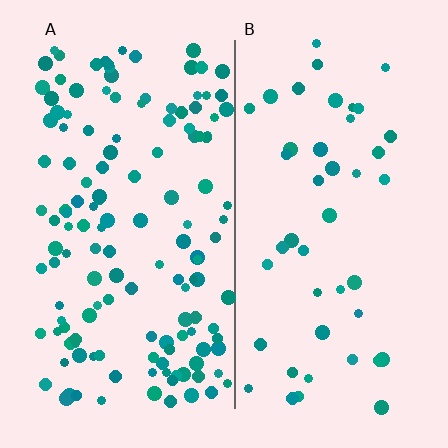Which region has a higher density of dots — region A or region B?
A (the left).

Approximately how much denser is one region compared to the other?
Approximately 3.1× — region A over region B.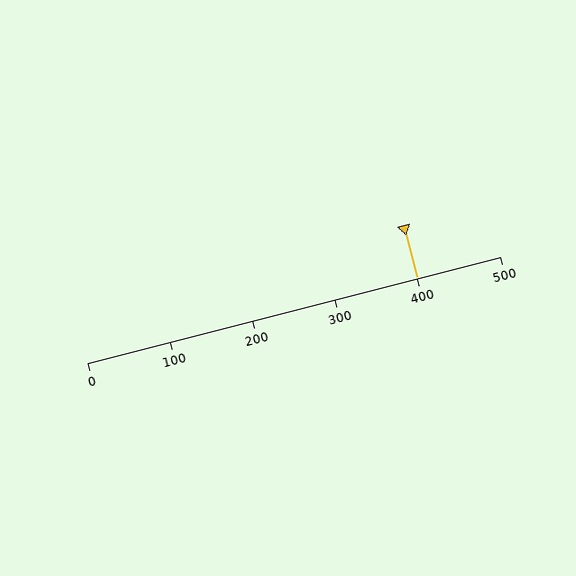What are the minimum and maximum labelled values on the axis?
The axis runs from 0 to 500.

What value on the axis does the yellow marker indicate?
The marker indicates approximately 400.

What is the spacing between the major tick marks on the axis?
The major ticks are spaced 100 apart.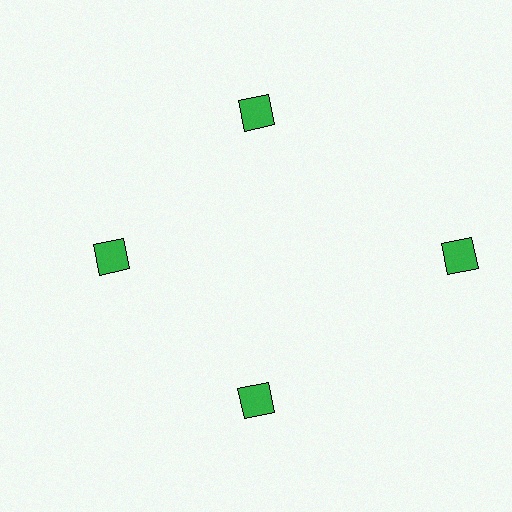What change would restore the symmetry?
The symmetry would be restored by moving it inward, back onto the ring so that all 4 diamonds sit at equal angles and equal distance from the center.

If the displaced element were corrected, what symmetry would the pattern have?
It would have 4-fold rotational symmetry — the pattern would map onto itself every 90 degrees.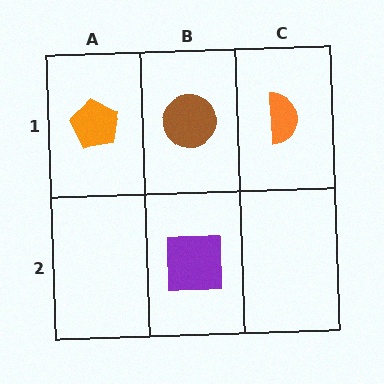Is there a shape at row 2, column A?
No, that cell is empty.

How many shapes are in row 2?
1 shape.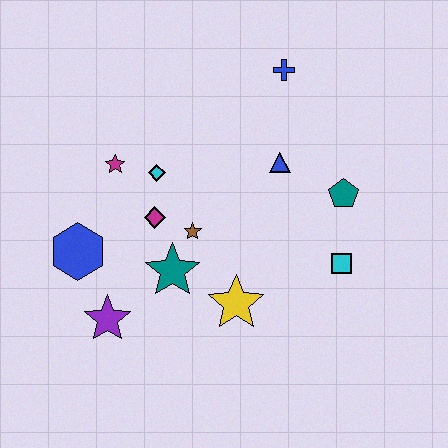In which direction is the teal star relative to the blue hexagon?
The teal star is to the right of the blue hexagon.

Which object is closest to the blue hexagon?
The purple star is closest to the blue hexagon.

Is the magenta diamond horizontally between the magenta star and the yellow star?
Yes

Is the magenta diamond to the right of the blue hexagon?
Yes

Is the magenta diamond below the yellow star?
No